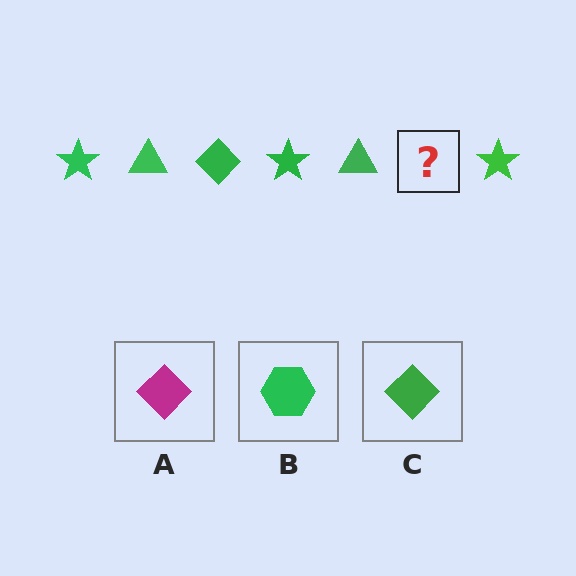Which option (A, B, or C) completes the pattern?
C.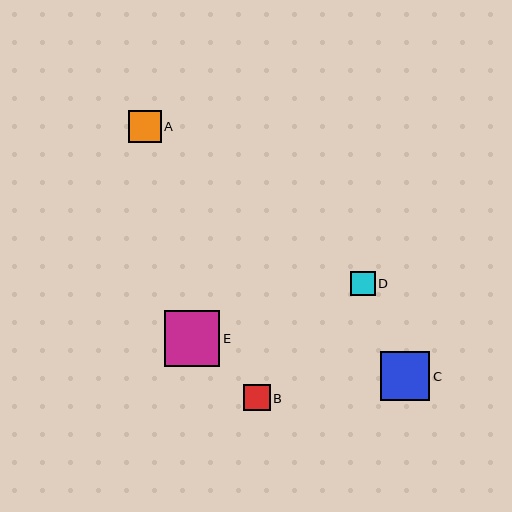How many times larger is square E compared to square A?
Square E is approximately 1.7 times the size of square A.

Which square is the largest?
Square E is the largest with a size of approximately 55 pixels.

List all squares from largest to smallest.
From largest to smallest: E, C, A, B, D.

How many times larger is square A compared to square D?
Square A is approximately 1.3 times the size of square D.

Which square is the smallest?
Square D is the smallest with a size of approximately 25 pixels.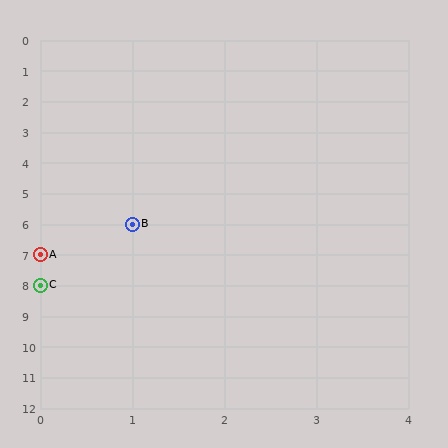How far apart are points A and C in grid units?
Points A and C are 1 row apart.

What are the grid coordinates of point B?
Point B is at grid coordinates (1, 6).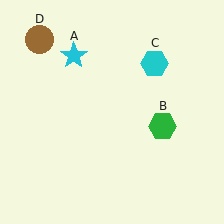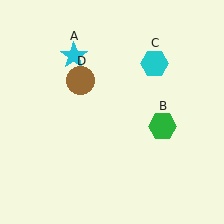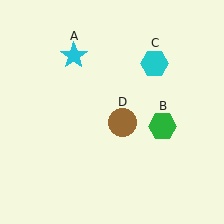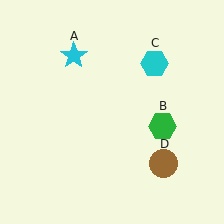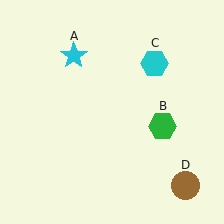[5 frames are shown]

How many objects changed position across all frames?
1 object changed position: brown circle (object D).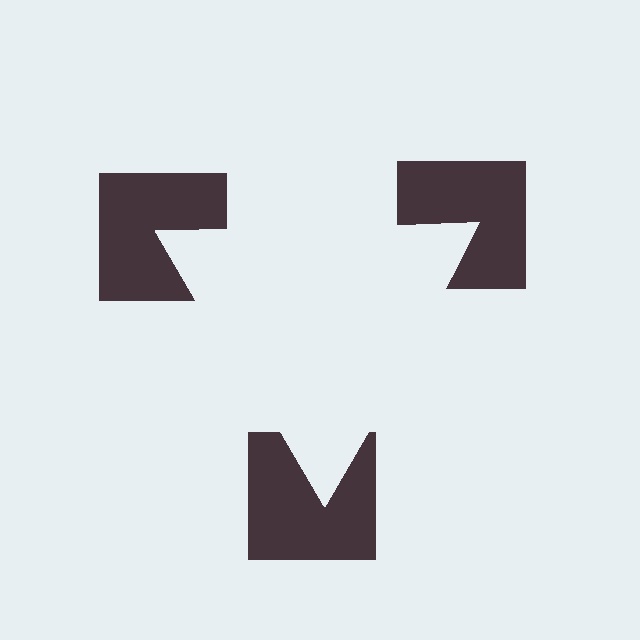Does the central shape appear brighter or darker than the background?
It typically appears slightly brighter than the background, even though no actual brightness change is drawn.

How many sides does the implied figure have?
3 sides.